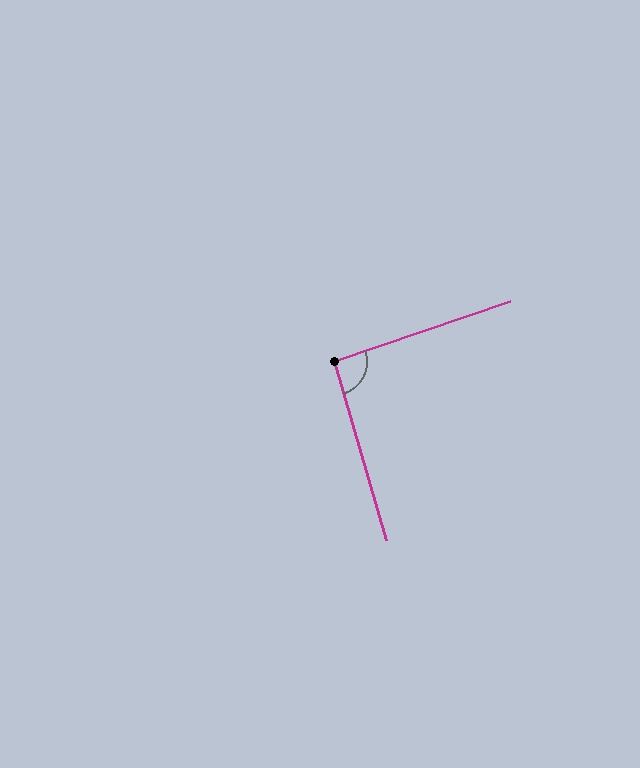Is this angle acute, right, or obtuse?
It is approximately a right angle.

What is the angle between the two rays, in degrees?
Approximately 92 degrees.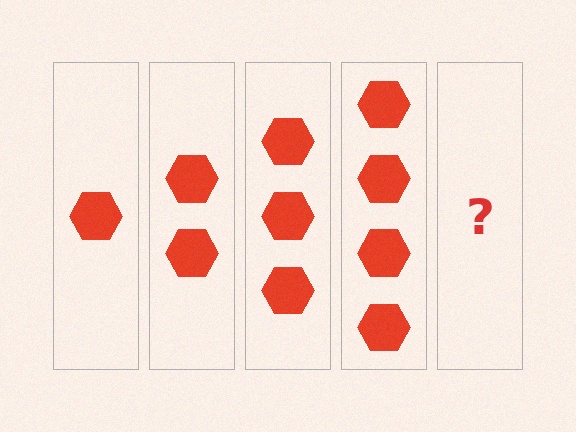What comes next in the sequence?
The next element should be 5 hexagons.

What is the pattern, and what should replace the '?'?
The pattern is that each step adds one more hexagon. The '?' should be 5 hexagons.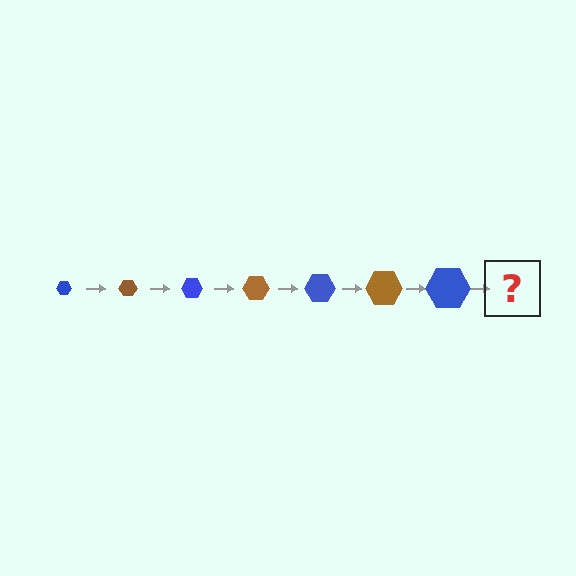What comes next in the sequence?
The next element should be a brown hexagon, larger than the previous one.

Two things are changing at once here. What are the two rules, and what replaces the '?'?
The two rules are that the hexagon grows larger each step and the color cycles through blue and brown. The '?' should be a brown hexagon, larger than the previous one.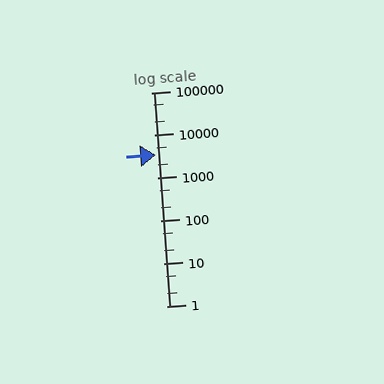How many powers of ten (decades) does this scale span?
The scale spans 5 decades, from 1 to 100000.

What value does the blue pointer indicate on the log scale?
The pointer indicates approximately 3500.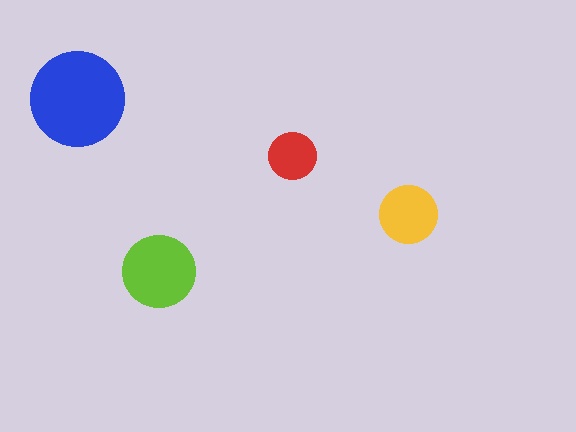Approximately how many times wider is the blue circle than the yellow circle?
About 1.5 times wider.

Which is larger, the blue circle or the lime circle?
The blue one.